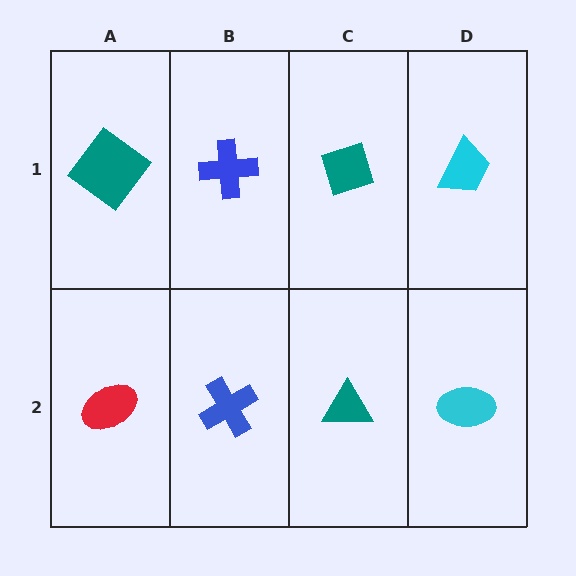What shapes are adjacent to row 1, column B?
A blue cross (row 2, column B), a teal diamond (row 1, column A), a teal diamond (row 1, column C).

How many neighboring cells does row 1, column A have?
2.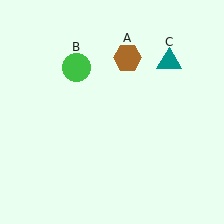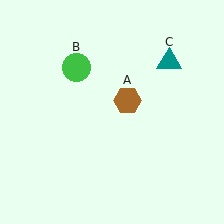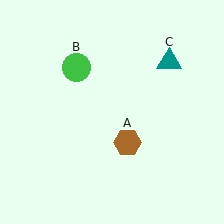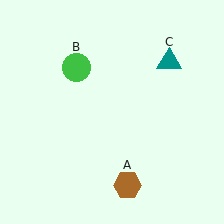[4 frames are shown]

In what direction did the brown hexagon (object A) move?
The brown hexagon (object A) moved down.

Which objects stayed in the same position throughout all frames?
Green circle (object B) and teal triangle (object C) remained stationary.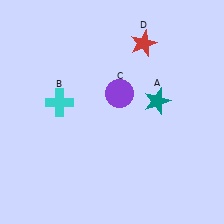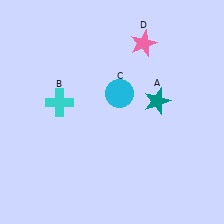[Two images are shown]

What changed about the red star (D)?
In Image 1, D is red. In Image 2, it changed to pink.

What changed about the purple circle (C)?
In Image 1, C is purple. In Image 2, it changed to cyan.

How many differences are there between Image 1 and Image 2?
There are 2 differences between the two images.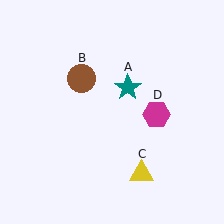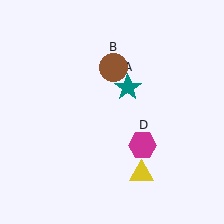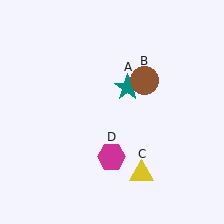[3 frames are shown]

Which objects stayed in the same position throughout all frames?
Teal star (object A) and yellow triangle (object C) remained stationary.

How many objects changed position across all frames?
2 objects changed position: brown circle (object B), magenta hexagon (object D).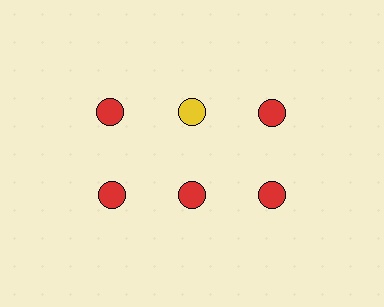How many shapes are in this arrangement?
There are 6 shapes arranged in a grid pattern.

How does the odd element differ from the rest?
It has a different color: yellow instead of red.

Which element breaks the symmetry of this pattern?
The yellow circle in the top row, second from left column breaks the symmetry. All other shapes are red circles.